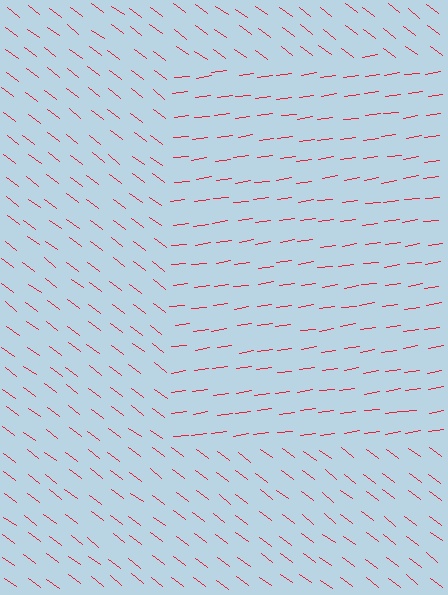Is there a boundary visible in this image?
Yes, there is a texture boundary formed by a change in line orientation.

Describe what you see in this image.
The image is filled with small red line segments. A rectangle region in the image has lines oriented differently from the surrounding lines, creating a visible texture boundary.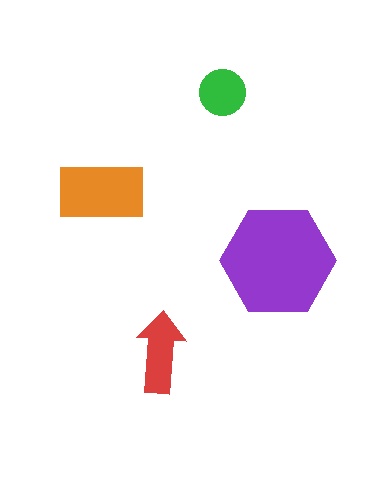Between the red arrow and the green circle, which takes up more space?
The red arrow.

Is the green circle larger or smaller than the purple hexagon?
Smaller.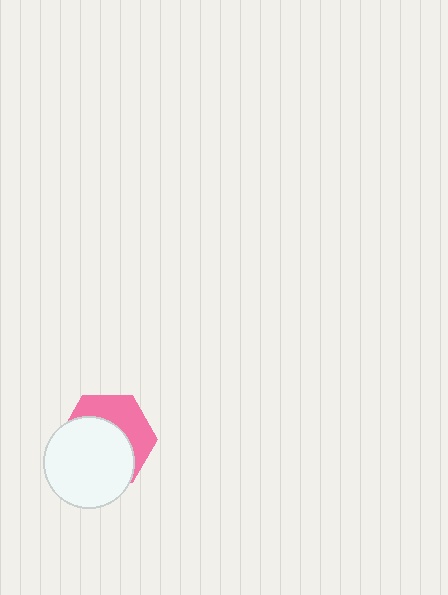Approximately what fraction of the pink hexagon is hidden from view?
Roughly 60% of the pink hexagon is hidden behind the white circle.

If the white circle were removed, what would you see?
You would see the complete pink hexagon.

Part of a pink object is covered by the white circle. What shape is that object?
It is a hexagon.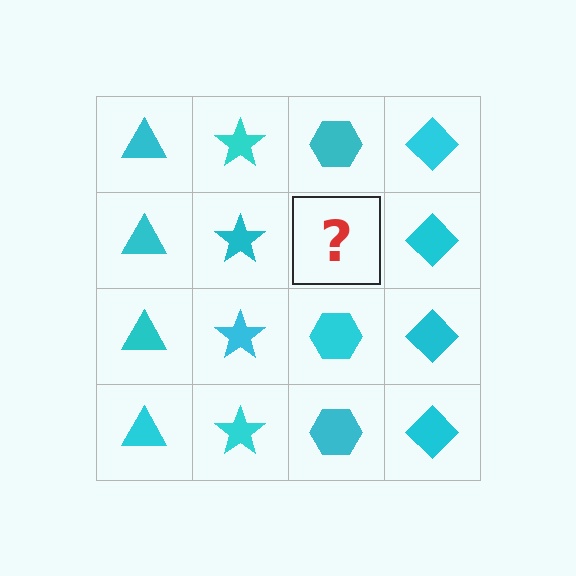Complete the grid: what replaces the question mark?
The question mark should be replaced with a cyan hexagon.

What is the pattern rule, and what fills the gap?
The rule is that each column has a consistent shape. The gap should be filled with a cyan hexagon.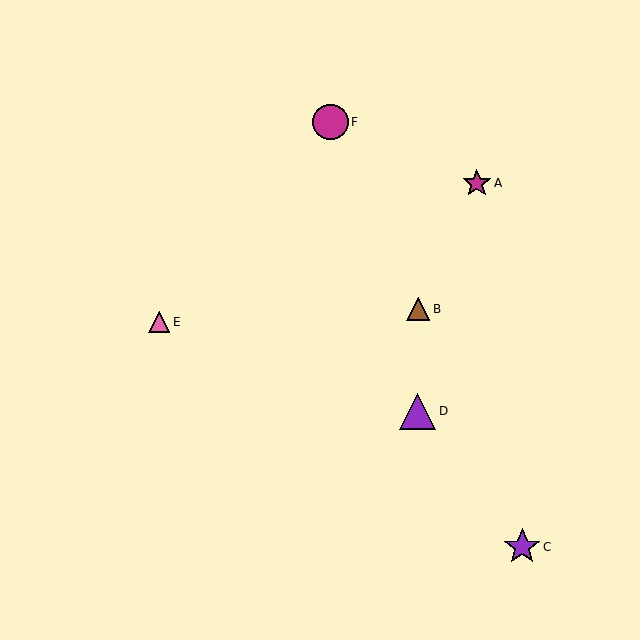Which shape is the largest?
The purple star (labeled C) is the largest.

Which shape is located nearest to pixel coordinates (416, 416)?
The purple triangle (labeled D) at (418, 411) is nearest to that location.